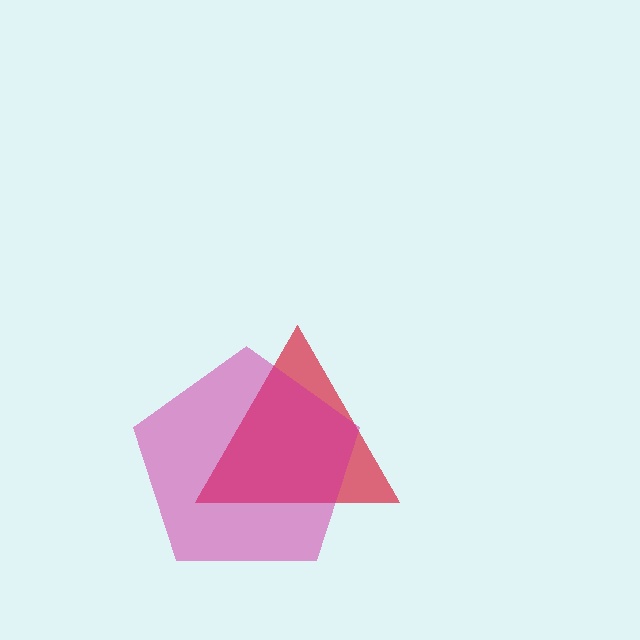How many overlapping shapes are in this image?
There are 2 overlapping shapes in the image.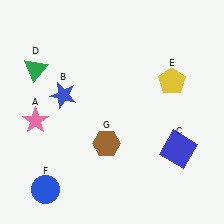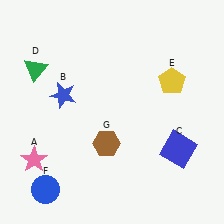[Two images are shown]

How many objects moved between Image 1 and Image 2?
1 object moved between the two images.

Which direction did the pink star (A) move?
The pink star (A) moved down.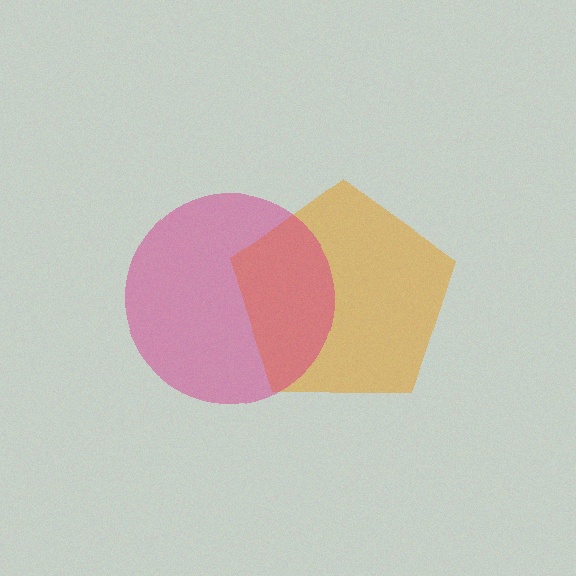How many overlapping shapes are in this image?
There are 2 overlapping shapes in the image.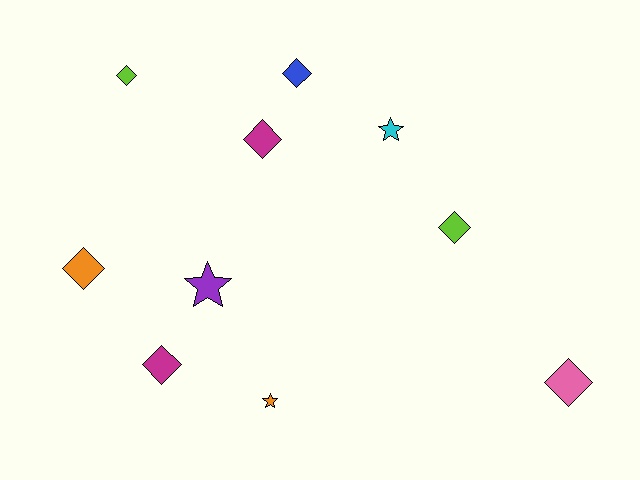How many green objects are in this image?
There are no green objects.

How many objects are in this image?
There are 10 objects.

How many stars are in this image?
There are 3 stars.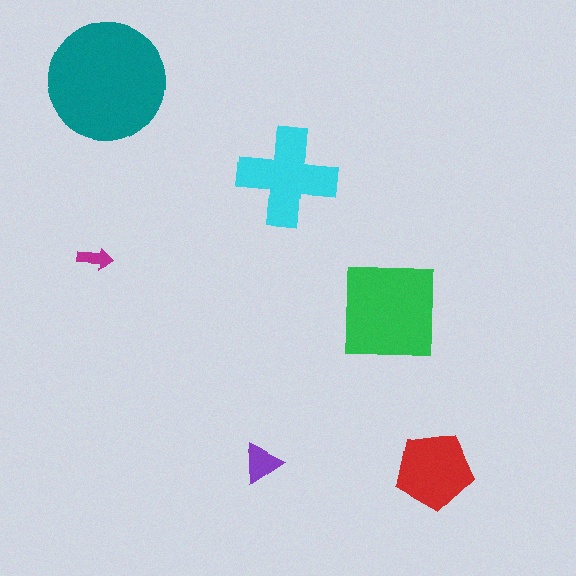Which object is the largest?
The teal circle.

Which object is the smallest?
The magenta arrow.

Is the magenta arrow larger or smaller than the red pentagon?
Smaller.